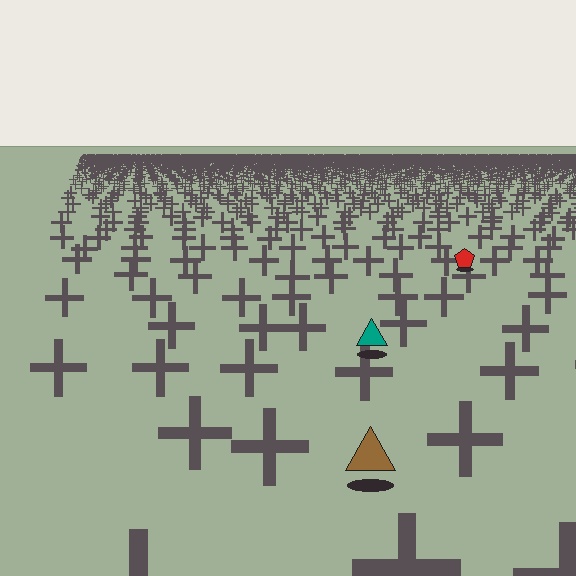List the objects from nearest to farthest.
From nearest to farthest: the brown triangle, the teal triangle, the red pentagon.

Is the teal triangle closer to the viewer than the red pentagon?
Yes. The teal triangle is closer — you can tell from the texture gradient: the ground texture is coarser near it.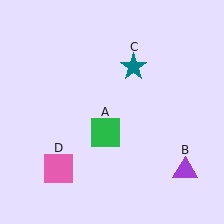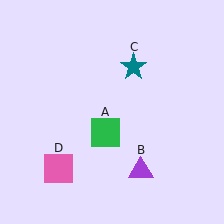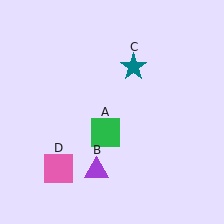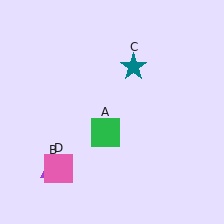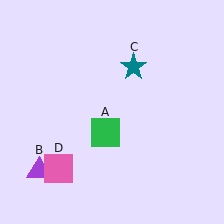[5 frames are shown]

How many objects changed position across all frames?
1 object changed position: purple triangle (object B).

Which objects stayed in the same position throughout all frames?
Green square (object A) and teal star (object C) and pink square (object D) remained stationary.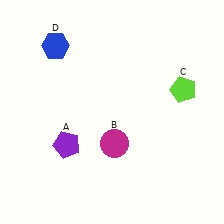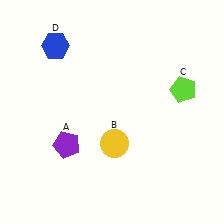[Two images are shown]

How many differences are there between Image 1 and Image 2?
There is 1 difference between the two images.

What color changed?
The circle (B) changed from magenta in Image 1 to yellow in Image 2.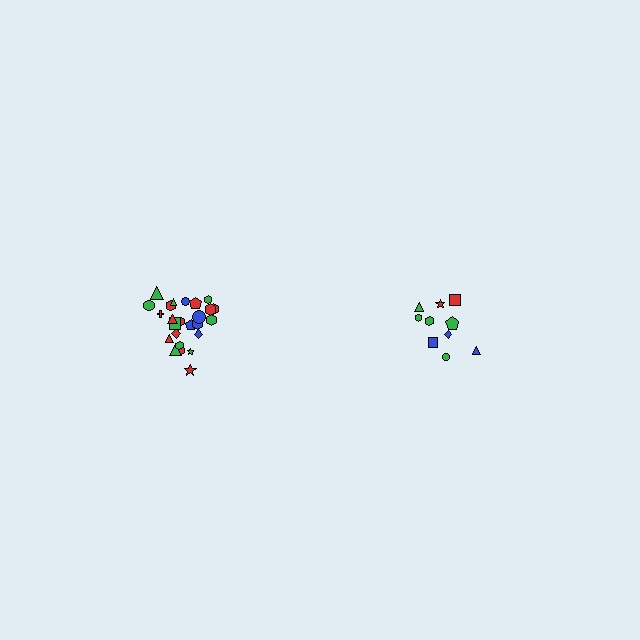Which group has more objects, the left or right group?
The left group.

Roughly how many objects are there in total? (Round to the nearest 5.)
Roughly 35 objects in total.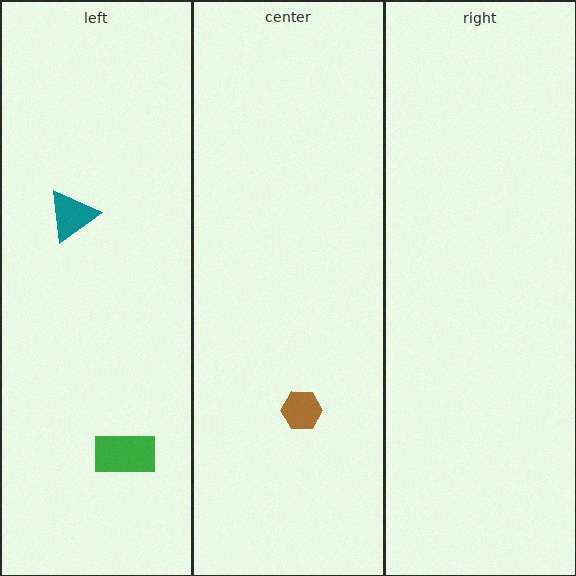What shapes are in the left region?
The green rectangle, the teal triangle.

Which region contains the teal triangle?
The left region.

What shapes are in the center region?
The brown hexagon.